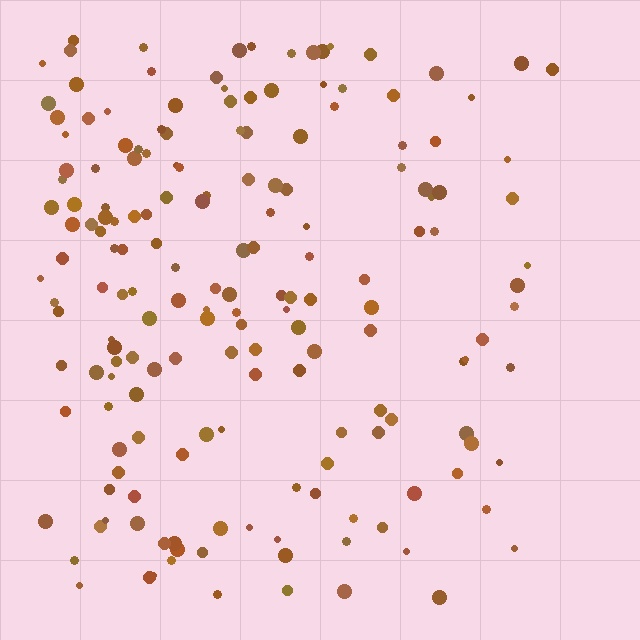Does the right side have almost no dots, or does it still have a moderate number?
Still a moderate number, just noticeably fewer than the left.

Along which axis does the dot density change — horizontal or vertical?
Horizontal.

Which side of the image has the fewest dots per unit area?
The right.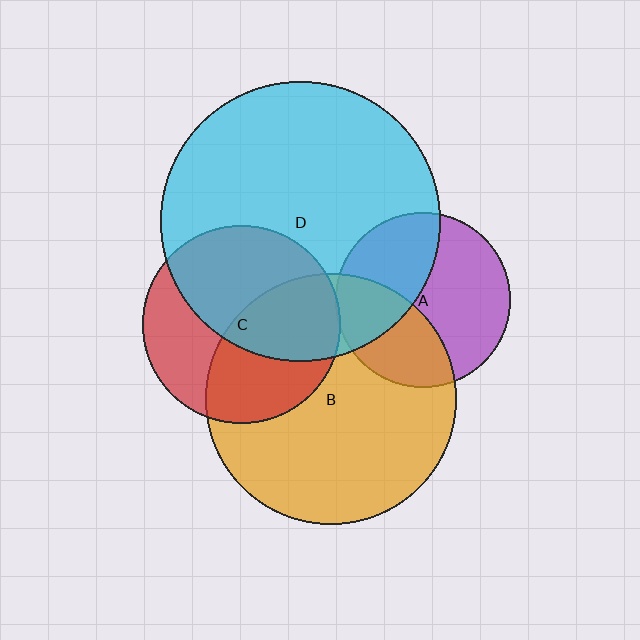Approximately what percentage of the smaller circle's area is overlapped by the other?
Approximately 55%.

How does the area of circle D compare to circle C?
Approximately 2.0 times.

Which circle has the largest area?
Circle D (cyan).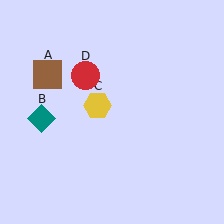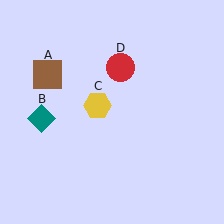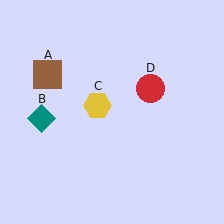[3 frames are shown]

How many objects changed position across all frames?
1 object changed position: red circle (object D).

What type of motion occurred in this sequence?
The red circle (object D) rotated clockwise around the center of the scene.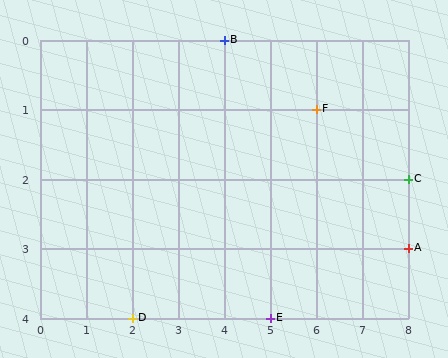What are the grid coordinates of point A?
Point A is at grid coordinates (8, 3).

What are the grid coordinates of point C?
Point C is at grid coordinates (8, 2).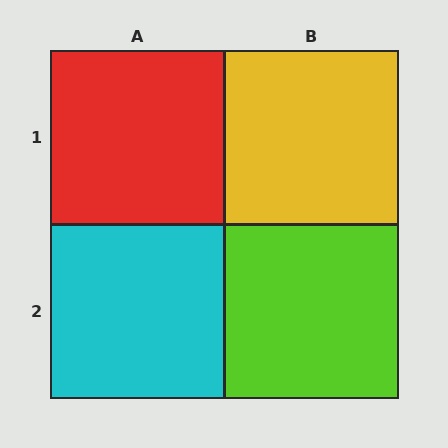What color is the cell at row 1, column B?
Yellow.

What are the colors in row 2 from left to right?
Cyan, lime.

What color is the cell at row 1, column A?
Red.